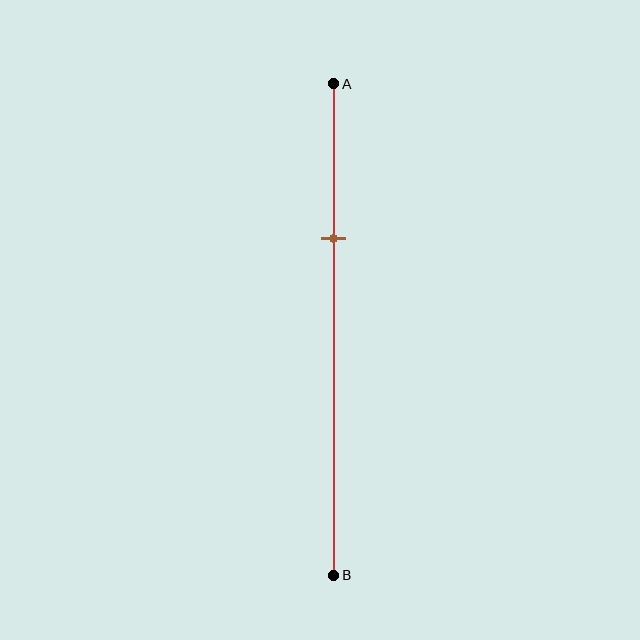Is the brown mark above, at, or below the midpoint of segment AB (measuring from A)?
The brown mark is above the midpoint of segment AB.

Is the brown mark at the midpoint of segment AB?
No, the mark is at about 30% from A, not at the 50% midpoint.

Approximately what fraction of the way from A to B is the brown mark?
The brown mark is approximately 30% of the way from A to B.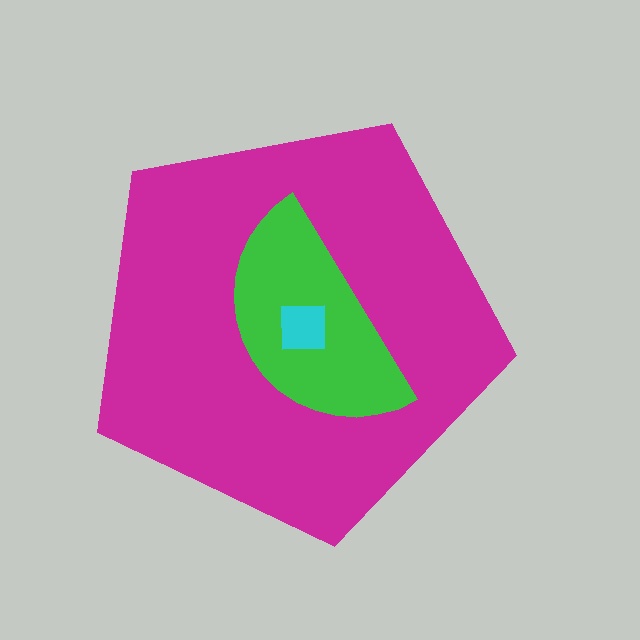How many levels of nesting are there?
3.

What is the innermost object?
The cyan square.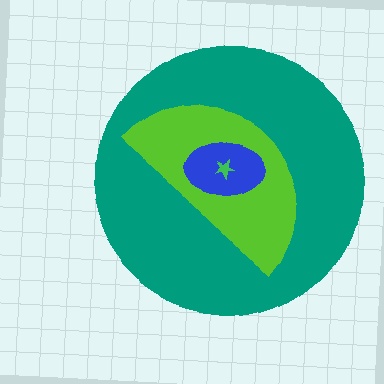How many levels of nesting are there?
4.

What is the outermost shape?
The teal circle.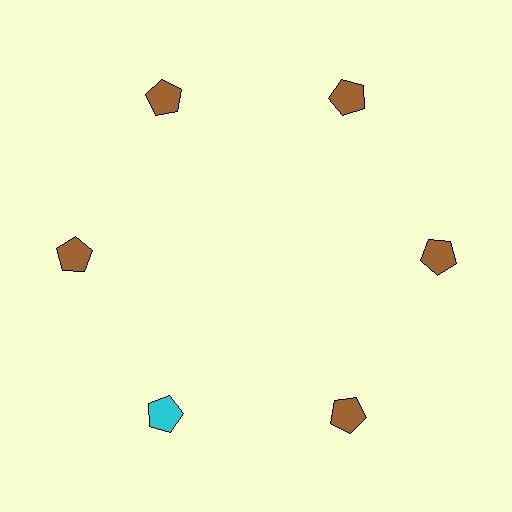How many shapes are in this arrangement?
There are 6 shapes arranged in a ring pattern.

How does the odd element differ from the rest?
It has a different color: cyan instead of brown.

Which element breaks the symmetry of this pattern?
The cyan pentagon at roughly the 7 o'clock position breaks the symmetry. All other shapes are brown pentagons.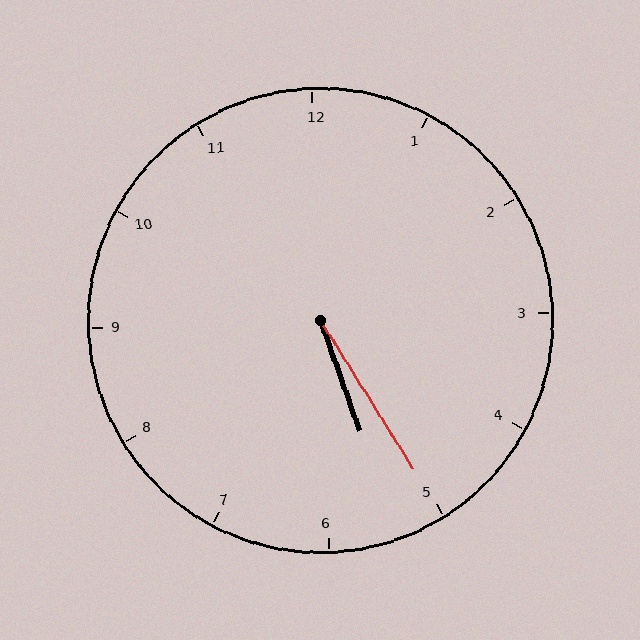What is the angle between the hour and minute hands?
Approximately 12 degrees.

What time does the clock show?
5:25.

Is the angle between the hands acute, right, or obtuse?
It is acute.